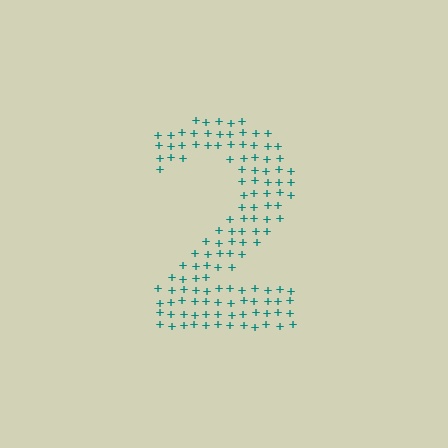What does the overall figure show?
The overall figure shows the digit 2.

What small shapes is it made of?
It is made of small plus signs.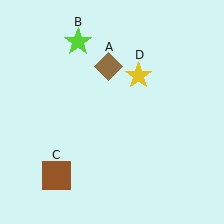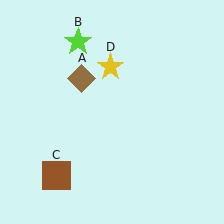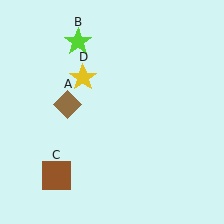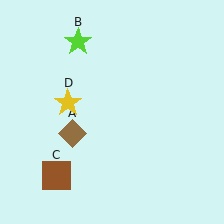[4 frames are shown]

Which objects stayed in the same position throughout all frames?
Lime star (object B) and brown square (object C) remained stationary.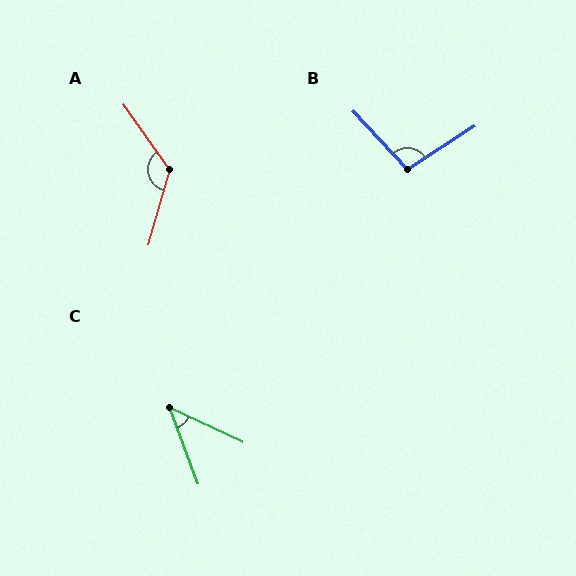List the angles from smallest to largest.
C (45°), B (100°), A (129°).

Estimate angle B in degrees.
Approximately 100 degrees.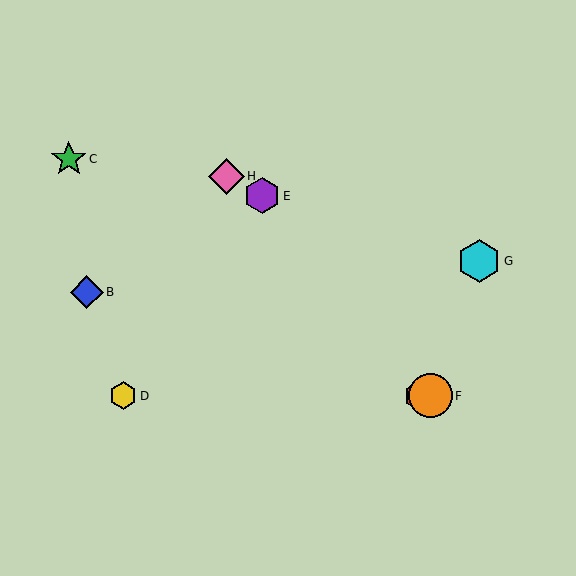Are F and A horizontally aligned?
Yes, both are at y≈396.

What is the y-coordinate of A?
Object A is at y≈396.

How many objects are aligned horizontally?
3 objects (A, D, F) are aligned horizontally.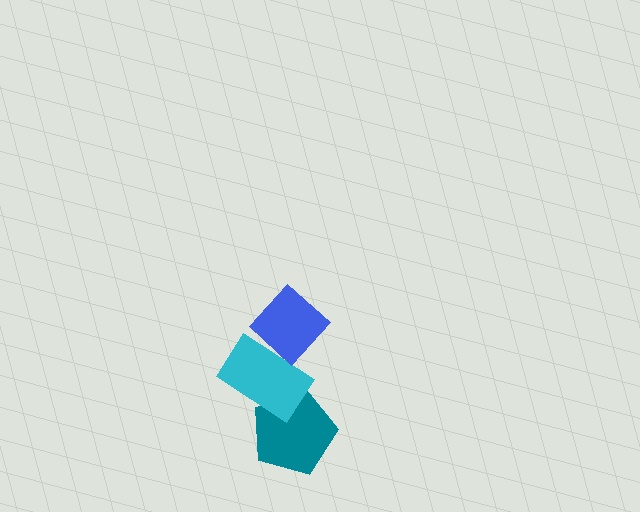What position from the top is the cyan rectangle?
The cyan rectangle is 2nd from the top.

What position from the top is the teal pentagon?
The teal pentagon is 3rd from the top.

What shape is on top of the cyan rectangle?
The blue diamond is on top of the cyan rectangle.